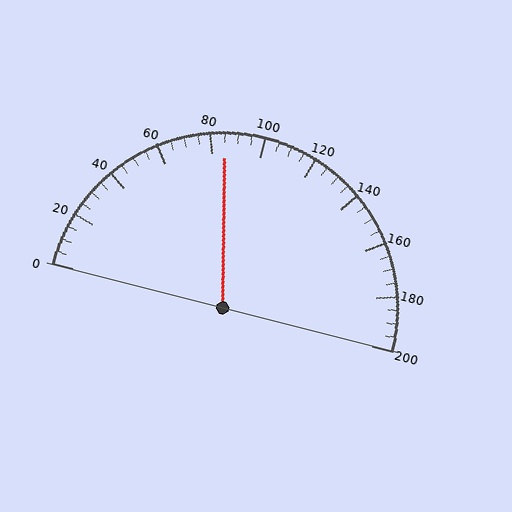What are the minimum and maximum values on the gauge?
The gauge ranges from 0 to 200.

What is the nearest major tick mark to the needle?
The nearest major tick mark is 80.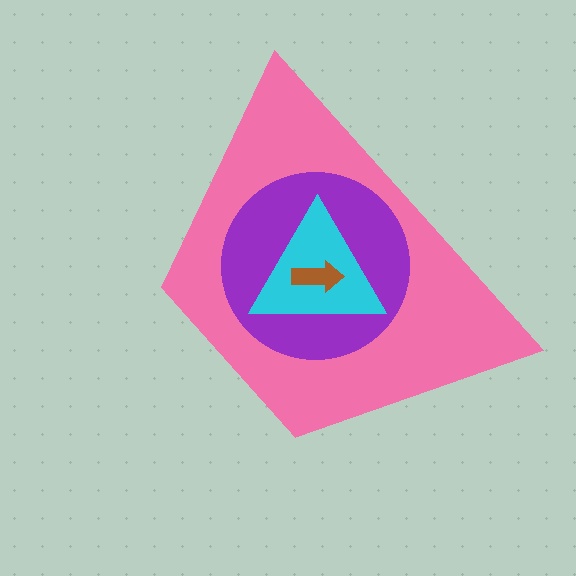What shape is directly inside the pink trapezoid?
The purple circle.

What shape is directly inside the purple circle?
The cyan triangle.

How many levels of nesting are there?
4.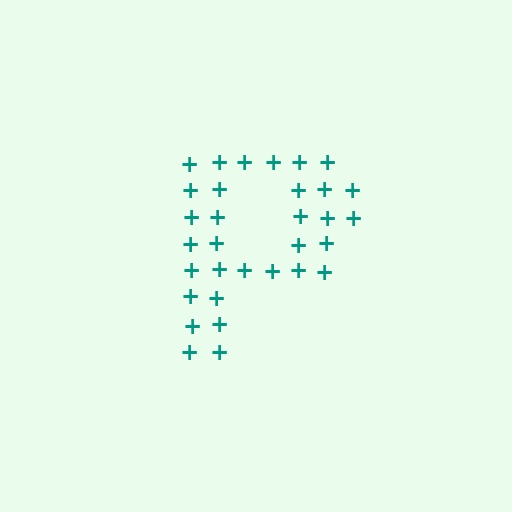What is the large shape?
The large shape is the letter P.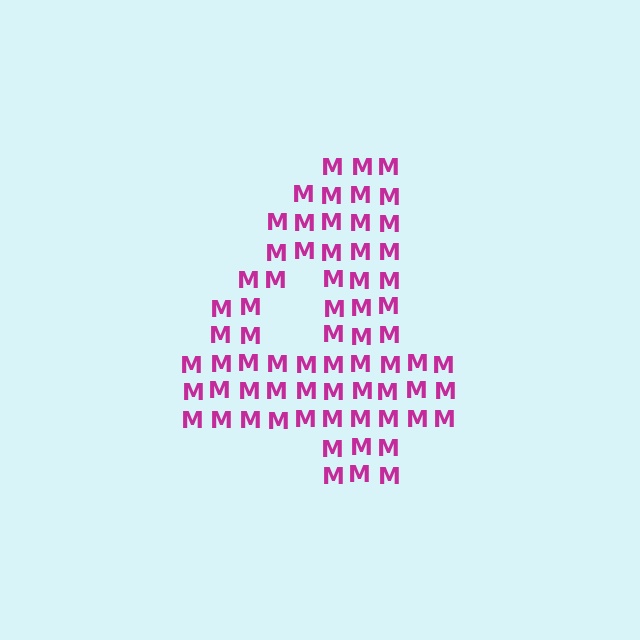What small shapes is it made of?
It is made of small letter M's.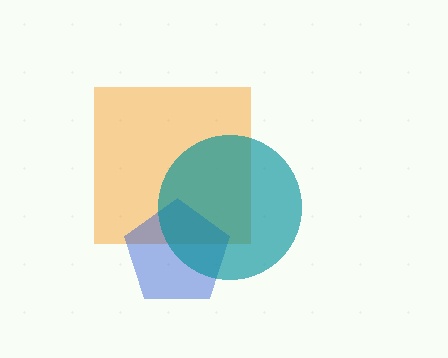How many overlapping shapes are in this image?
There are 3 overlapping shapes in the image.